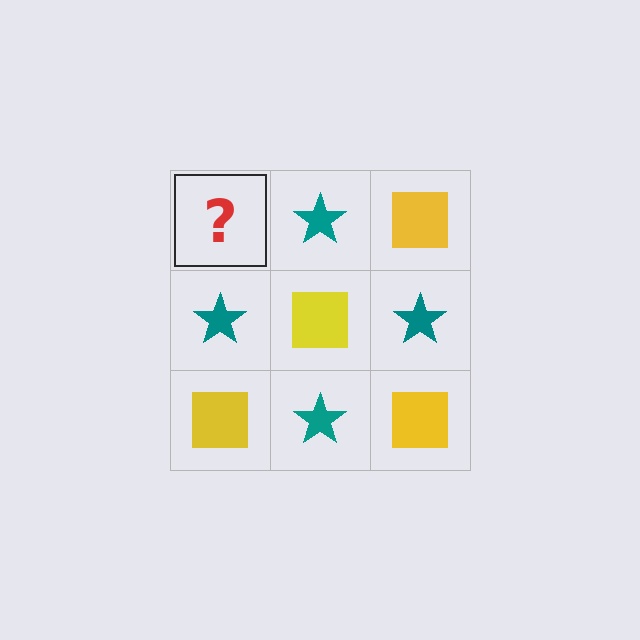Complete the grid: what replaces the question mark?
The question mark should be replaced with a yellow square.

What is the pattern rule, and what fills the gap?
The rule is that it alternates yellow square and teal star in a checkerboard pattern. The gap should be filled with a yellow square.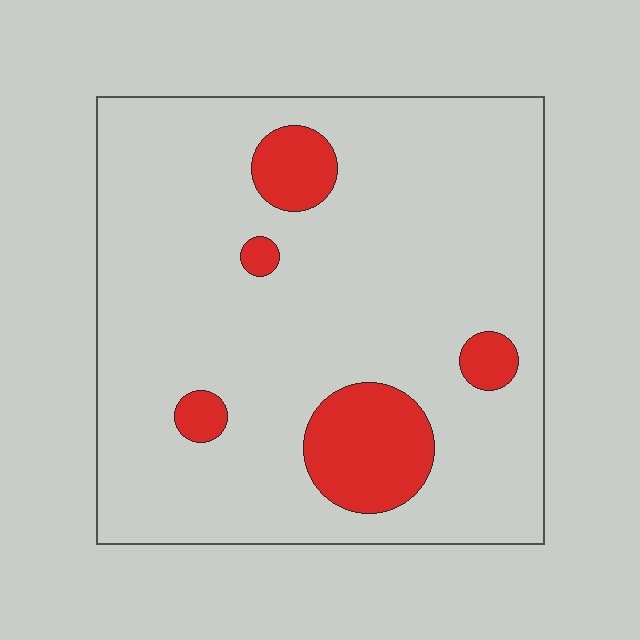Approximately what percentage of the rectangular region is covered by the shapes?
Approximately 15%.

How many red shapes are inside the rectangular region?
5.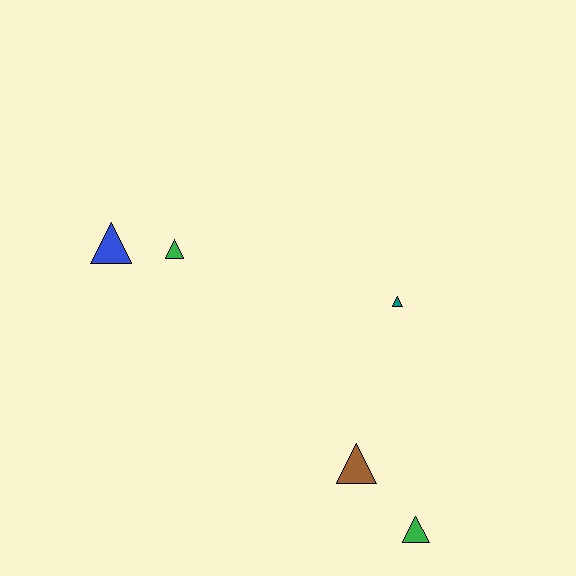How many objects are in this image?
There are 5 objects.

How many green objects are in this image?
There are 2 green objects.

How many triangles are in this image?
There are 5 triangles.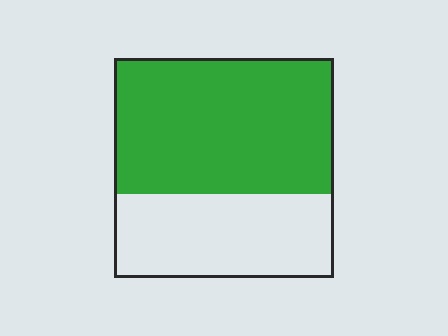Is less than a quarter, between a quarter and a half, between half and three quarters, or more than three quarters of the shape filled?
Between half and three quarters.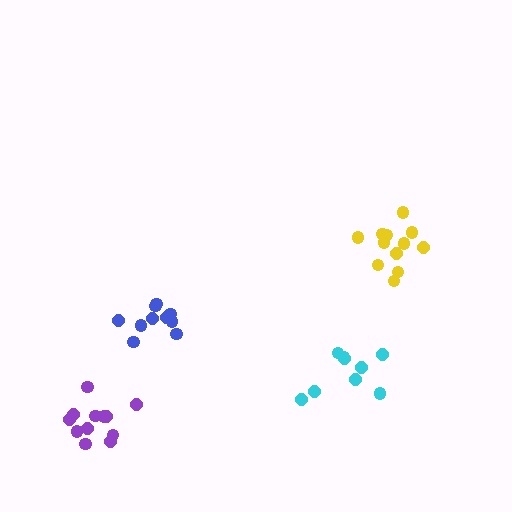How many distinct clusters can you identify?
There are 4 distinct clusters.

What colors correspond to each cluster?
The clusters are colored: purple, yellow, cyan, blue.